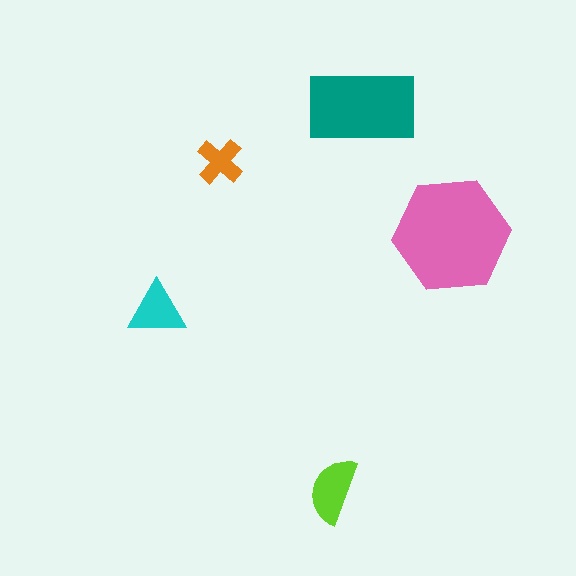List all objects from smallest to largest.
The orange cross, the cyan triangle, the lime semicircle, the teal rectangle, the pink hexagon.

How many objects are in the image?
There are 5 objects in the image.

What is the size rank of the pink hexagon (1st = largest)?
1st.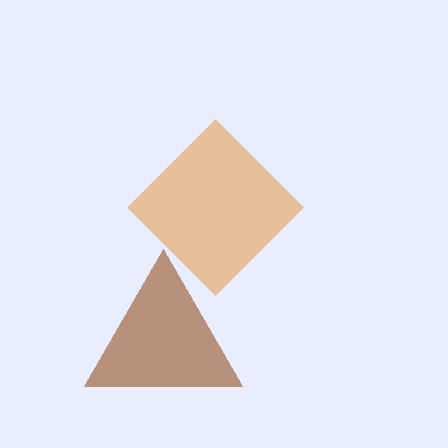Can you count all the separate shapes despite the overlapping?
Yes, there are 2 separate shapes.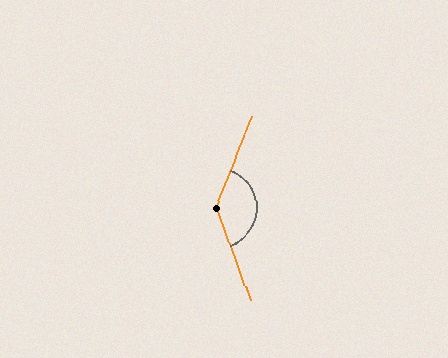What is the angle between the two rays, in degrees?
Approximately 139 degrees.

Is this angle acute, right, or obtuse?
It is obtuse.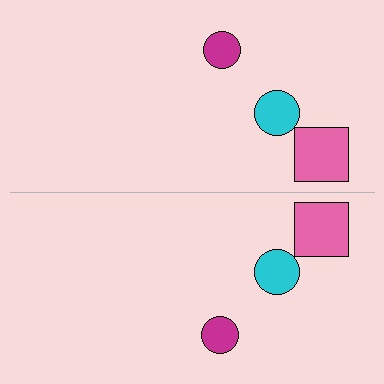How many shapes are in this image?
There are 6 shapes in this image.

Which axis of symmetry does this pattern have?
The pattern has a horizontal axis of symmetry running through the center of the image.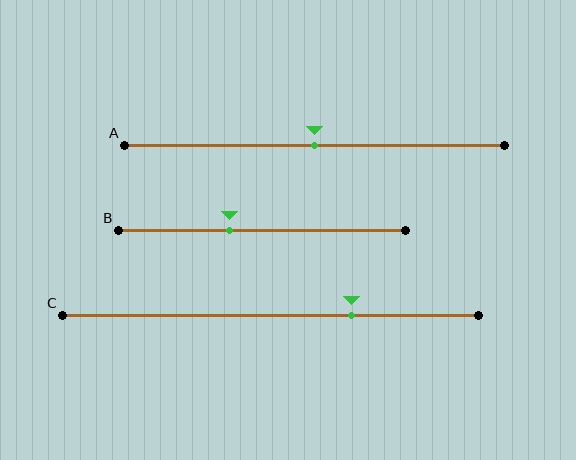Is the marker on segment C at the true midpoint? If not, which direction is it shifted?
No, the marker on segment C is shifted to the right by about 19% of the segment length.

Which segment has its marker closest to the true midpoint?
Segment A has its marker closest to the true midpoint.